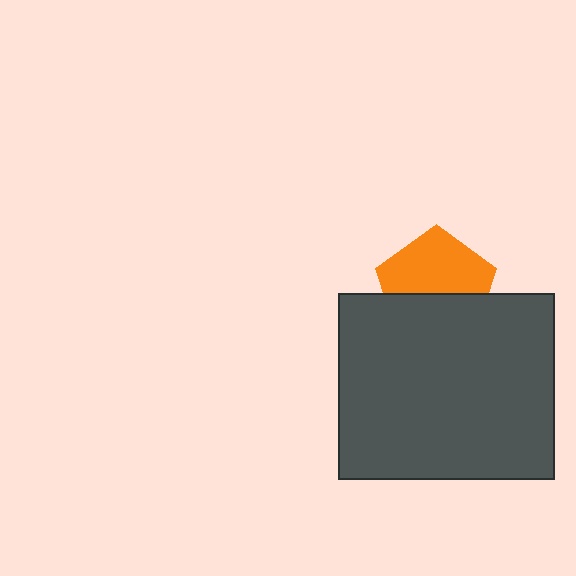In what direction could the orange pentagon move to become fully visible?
The orange pentagon could move up. That would shift it out from behind the dark gray rectangle entirely.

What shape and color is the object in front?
The object in front is a dark gray rectangle.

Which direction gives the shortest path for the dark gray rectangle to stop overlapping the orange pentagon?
Moving down gives the shortest separation.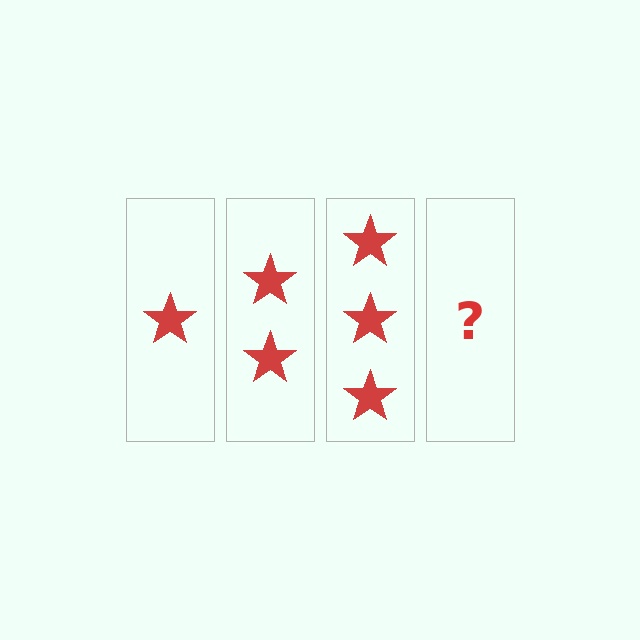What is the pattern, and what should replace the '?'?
The pattern is that each step adds one more star. The '?' should be 4 stars.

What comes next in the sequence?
The next element should be 4 stars.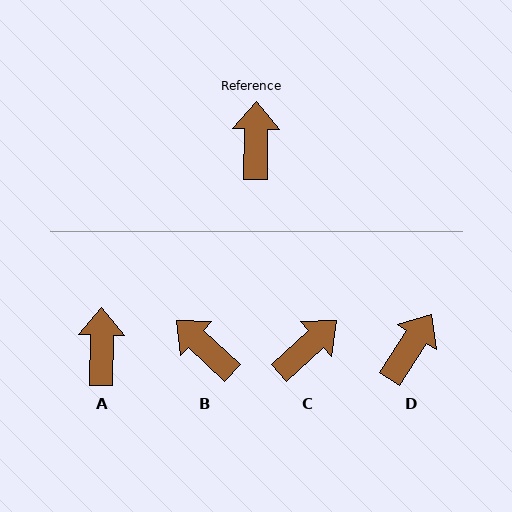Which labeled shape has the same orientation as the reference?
A.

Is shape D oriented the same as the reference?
No, it is off by about 32 degrees.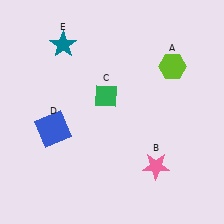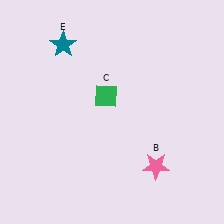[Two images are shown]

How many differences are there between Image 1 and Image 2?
There are 2 differences between the two images.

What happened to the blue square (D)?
The blue square (D) was removed in Image 2. It was in the bottom-left area of Image 1.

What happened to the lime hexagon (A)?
The lime hexagon (A) was removed in Image 2. It was in the top-right area of Image 1.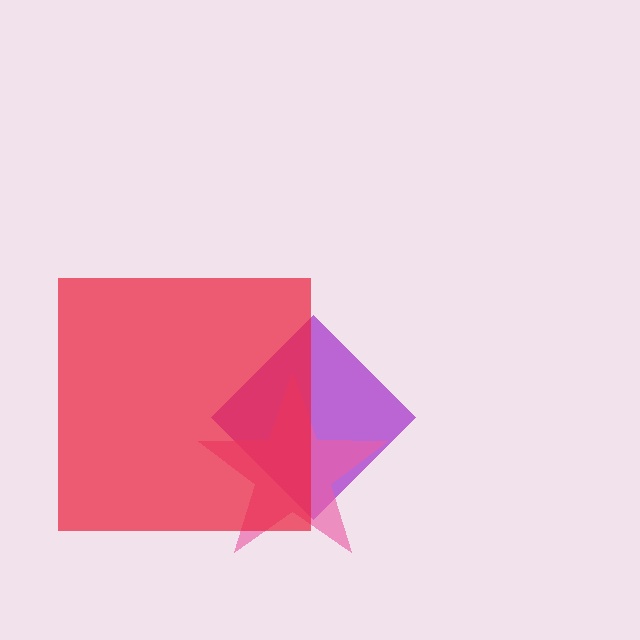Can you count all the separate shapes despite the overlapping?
Yes, there are 3 separate shapes.